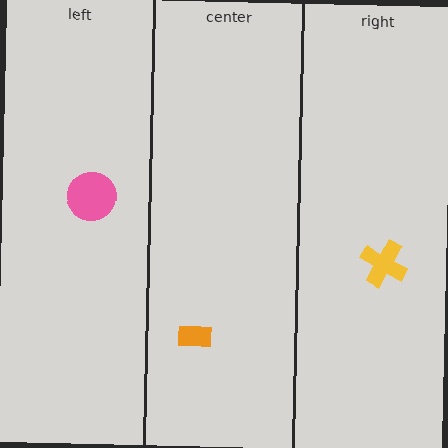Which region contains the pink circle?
The left region.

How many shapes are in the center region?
1.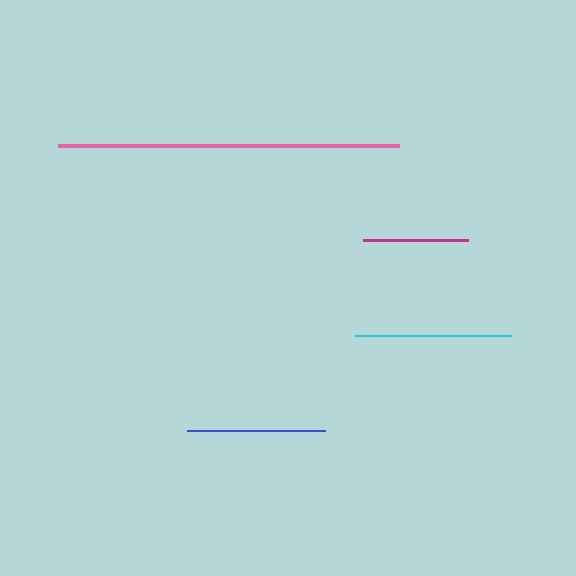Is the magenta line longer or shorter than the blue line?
The blue line is longer than the magenta line.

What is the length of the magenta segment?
The magenta segment is approximately 106 pixels long.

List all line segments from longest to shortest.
From longest to shortest: pink, cyan, blue, magenta.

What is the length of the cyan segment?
The cyan segment is approximately 156 pixels long.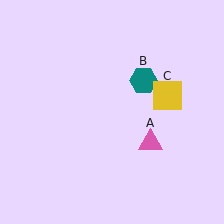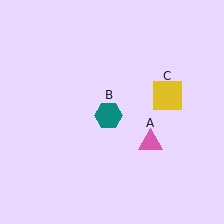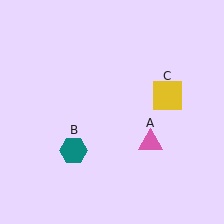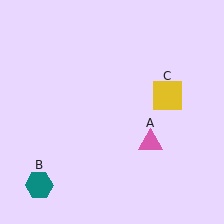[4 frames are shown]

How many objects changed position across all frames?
1 object changed position: teal hexagon (object B).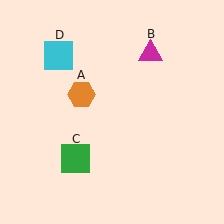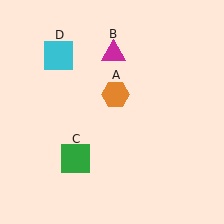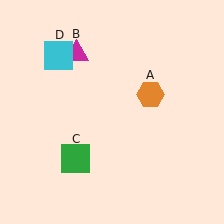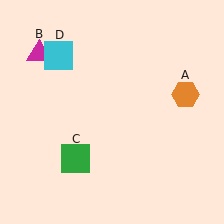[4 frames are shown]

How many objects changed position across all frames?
2 objects changed position: orange hexagon (object A), magenta triangle (object B).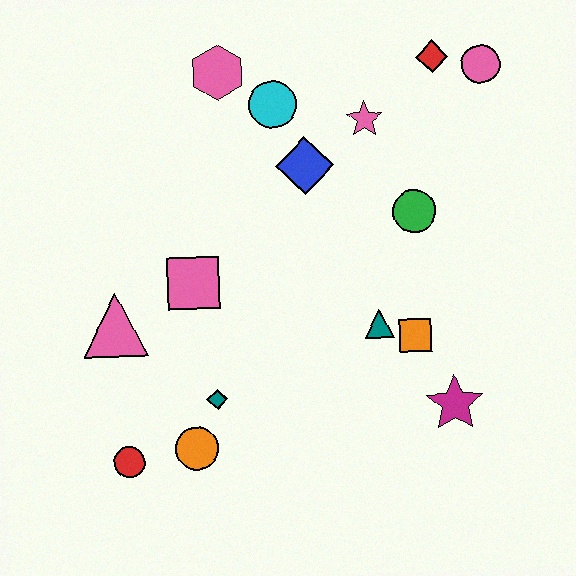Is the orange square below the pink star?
Yes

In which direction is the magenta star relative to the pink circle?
The magenta star is below the pink circle.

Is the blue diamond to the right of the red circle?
Yes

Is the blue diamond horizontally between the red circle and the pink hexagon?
No